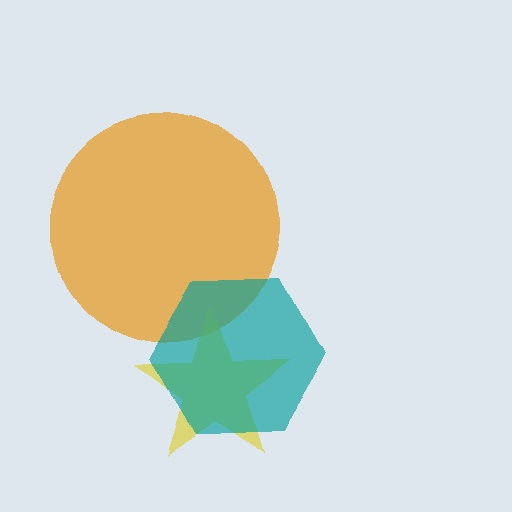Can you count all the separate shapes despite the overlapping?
Yes, there are 3 separate shapes.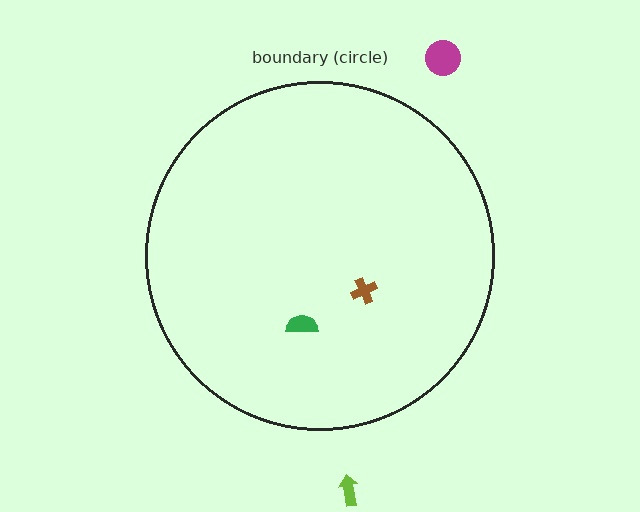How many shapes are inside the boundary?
2 inside, 2 outside.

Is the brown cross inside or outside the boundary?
Inside.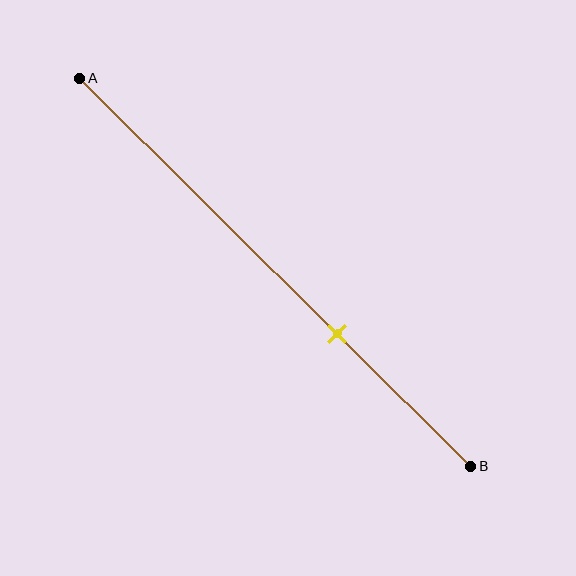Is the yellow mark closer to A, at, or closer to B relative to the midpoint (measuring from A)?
The yellow mark is closer to point B than the midpoint of segment AB.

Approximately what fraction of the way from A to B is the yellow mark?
The yellow mark is approximately 65% of the way from A to B.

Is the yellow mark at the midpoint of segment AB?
No, the mark is at about 65% from A, not at the 50% midpoint.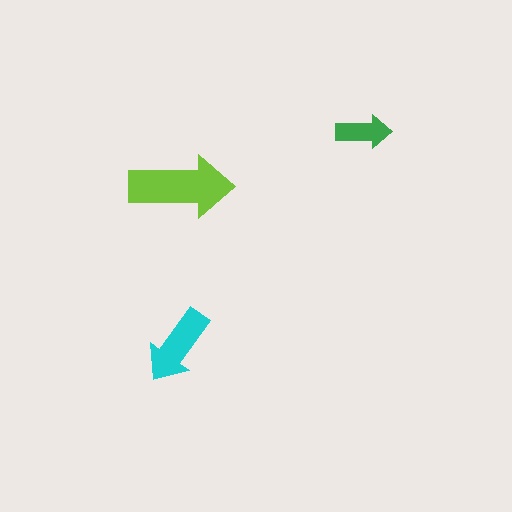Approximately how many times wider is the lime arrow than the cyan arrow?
About 1.5 times wider.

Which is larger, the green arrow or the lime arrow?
The lime one.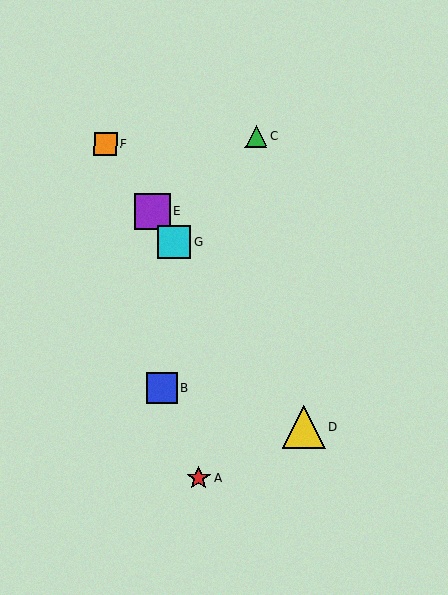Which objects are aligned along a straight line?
Objects D, E, F, G are aligned along a straight line.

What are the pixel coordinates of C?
Object C is at (256, 136).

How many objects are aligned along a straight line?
4 objects (D, E, F, G) are aligned along a straight line.